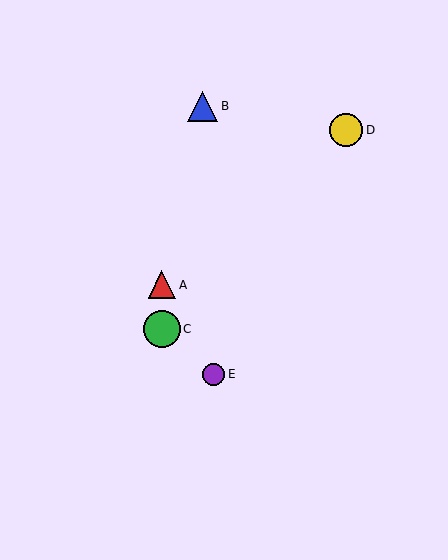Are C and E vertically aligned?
No, C is at x≈162 and E is at x≈214.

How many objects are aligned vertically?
2 objects (A, C) are aligned vertically.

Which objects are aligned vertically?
Objects A, C are aligned vertically.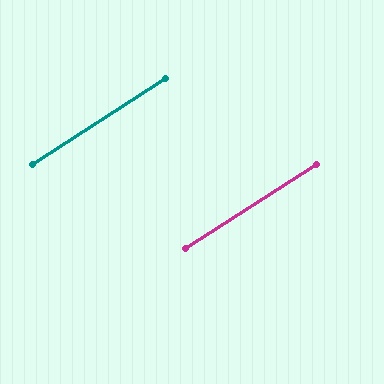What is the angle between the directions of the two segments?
Approximately 0 degrees.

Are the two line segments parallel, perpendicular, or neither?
Parallel — their directions differ by only 0.4°.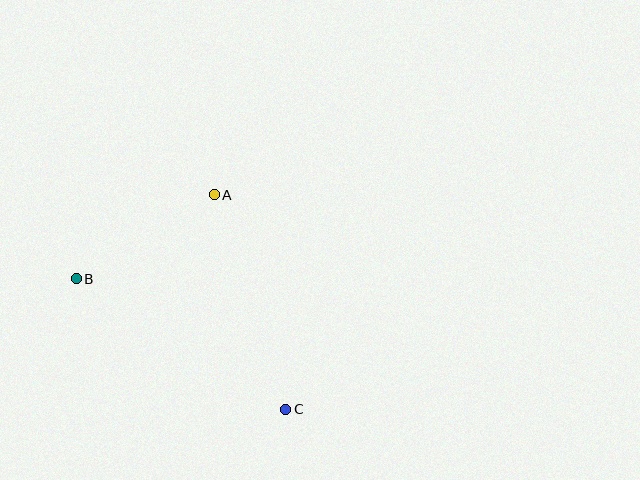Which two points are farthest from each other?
Points B and C are farthest from each other.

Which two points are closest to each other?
Points A and B are closest to each other.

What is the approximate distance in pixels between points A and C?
The distance between A and C is approximately 226 pixels.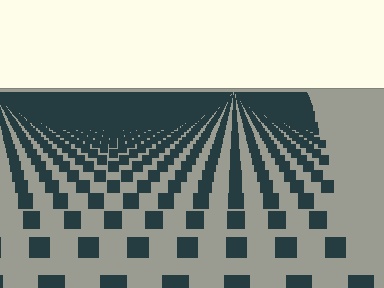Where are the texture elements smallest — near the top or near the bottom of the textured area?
Near the top.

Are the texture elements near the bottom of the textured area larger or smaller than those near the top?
Larger. Near the bottom, elements are closer to the viewer and appear at a bigger on-screen size.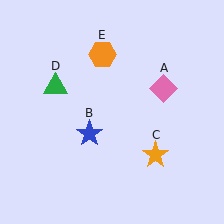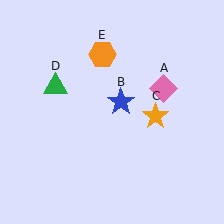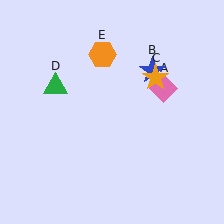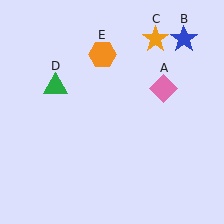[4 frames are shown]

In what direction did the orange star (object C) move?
The orange star (object C) moved up.